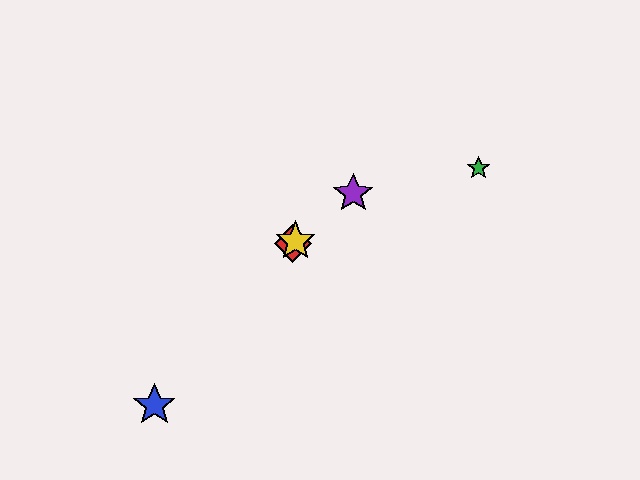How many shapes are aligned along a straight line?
3 shapes (the red diamond, the yellow star, the purple star) are aligned along a straight line.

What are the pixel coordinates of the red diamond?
The red diamond is at (293, 244).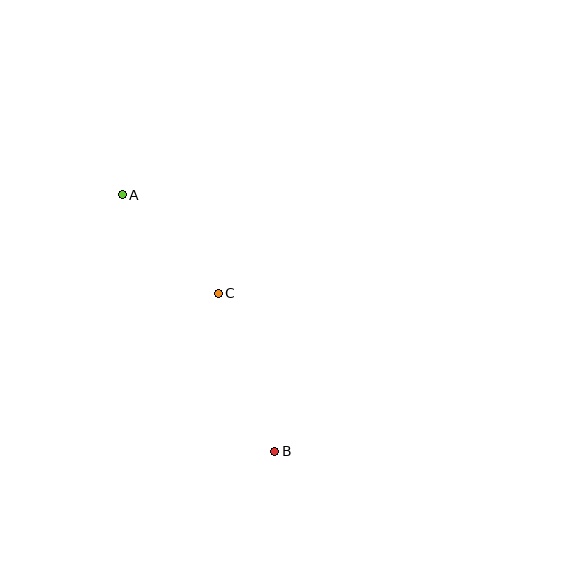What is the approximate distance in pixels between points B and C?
The distance between B and C is approximately 168 pixels.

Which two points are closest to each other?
Points A and C are closest to each other.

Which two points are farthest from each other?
Points A and B are farthest from each other.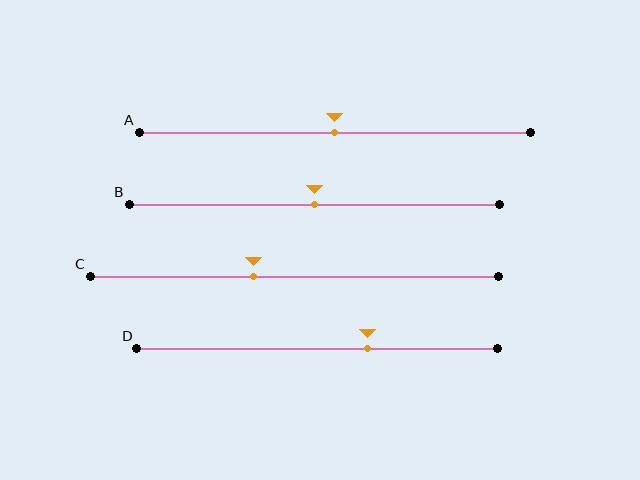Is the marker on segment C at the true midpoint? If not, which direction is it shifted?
No, the marker on segment C is shifted to the left by about 10% of the segment length.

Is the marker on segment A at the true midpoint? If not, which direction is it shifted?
Yes, the marker on segment A is at the true midpoint.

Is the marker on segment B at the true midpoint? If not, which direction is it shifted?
Yes, the marker on segment B is at the true midpoint.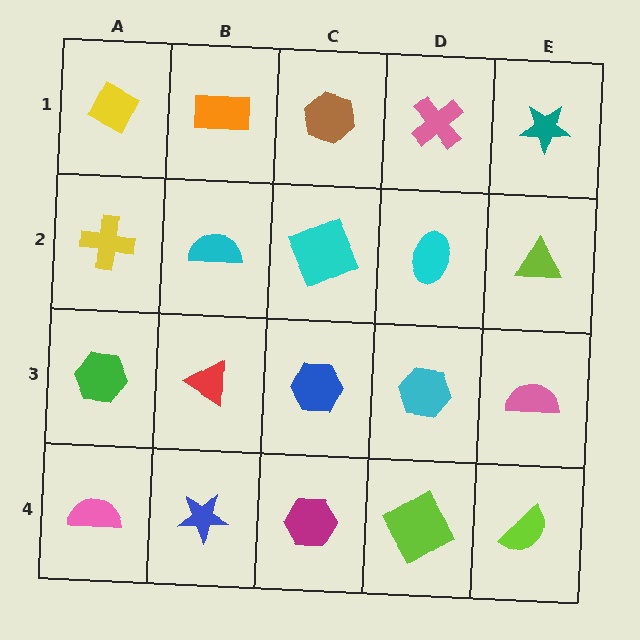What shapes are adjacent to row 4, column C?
A blue hexagon (row 3, column C), a blue star (row 4, column B), a lime square (row 4, column D).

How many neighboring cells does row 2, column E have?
3.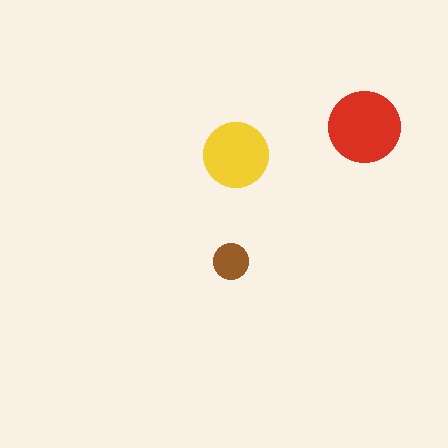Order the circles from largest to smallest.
the red one, the yellow one, the brown one.